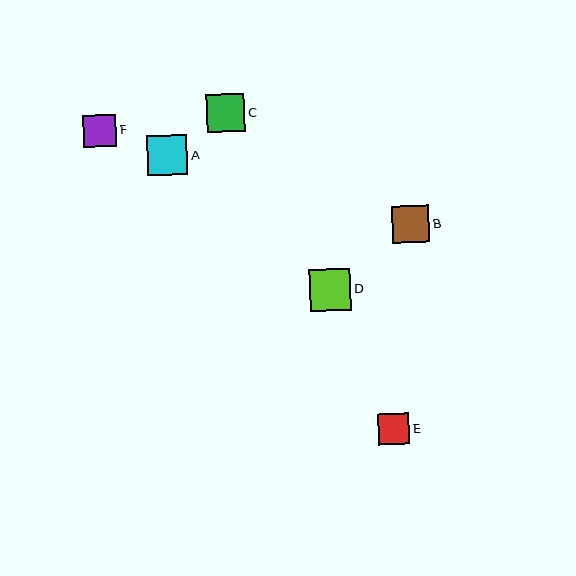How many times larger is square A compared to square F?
Square A is approximately 1.2 times the size of square F.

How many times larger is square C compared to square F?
Square C is approximately 1.2 times the size of square F.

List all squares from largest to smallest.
From largest to smallest: D, A, C, B, F, E.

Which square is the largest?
Square D is the largest with a size of approximately 41 pixels.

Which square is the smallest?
Square E is the smallest with a size of approximately 31 pixels.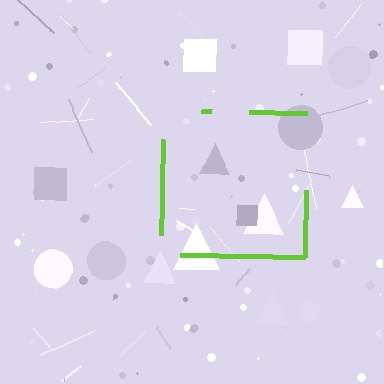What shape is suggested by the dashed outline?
The dashed outline suggests a square.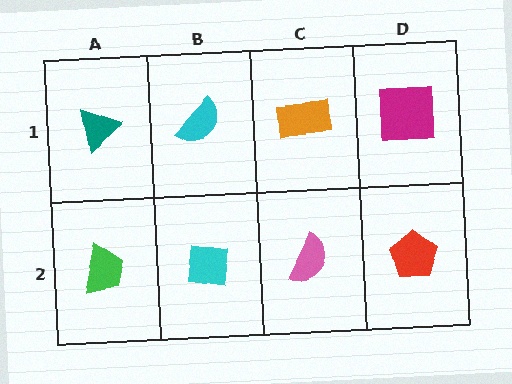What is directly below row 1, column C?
A pink semicircle.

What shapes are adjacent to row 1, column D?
A red pentagon (row 2, column D), an orange rectangle (row 1, column C).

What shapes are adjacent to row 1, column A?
A green trapezoid (row 2, column A), a cyan semicircle (row 1, column B).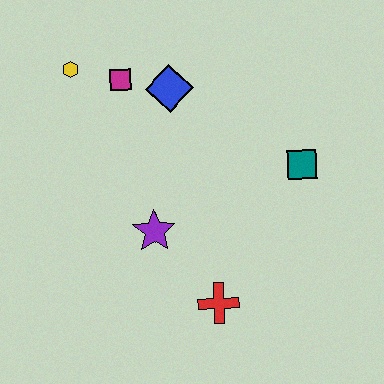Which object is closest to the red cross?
The purple star is closest to the red cross.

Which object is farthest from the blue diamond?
The red cross is farthest from the blue diamond.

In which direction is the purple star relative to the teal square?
The purple star is to the left of the teal square.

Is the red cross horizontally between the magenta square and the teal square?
Yes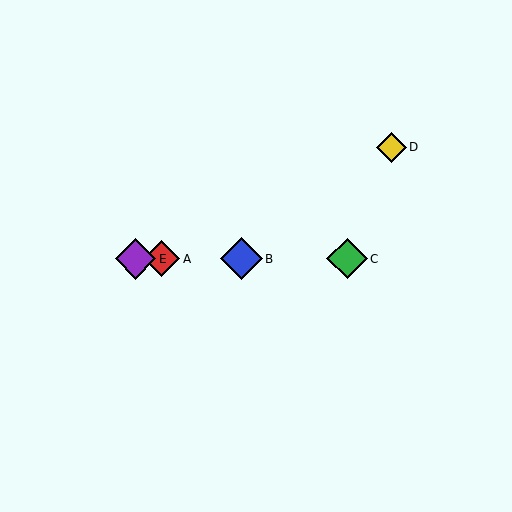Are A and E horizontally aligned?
Yes, both are at y≈259.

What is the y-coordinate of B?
Object B is at y≈259.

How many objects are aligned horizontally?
4 objects (A, B, C, E) are aligned horizontally.